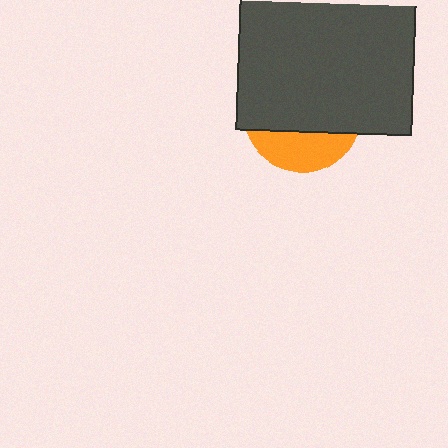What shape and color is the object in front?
The object in front is a dark gray square.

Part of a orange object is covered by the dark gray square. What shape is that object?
It is a circle.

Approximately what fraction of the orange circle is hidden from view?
Roughly 70% of the orange circle is hidden behind the dark gray square.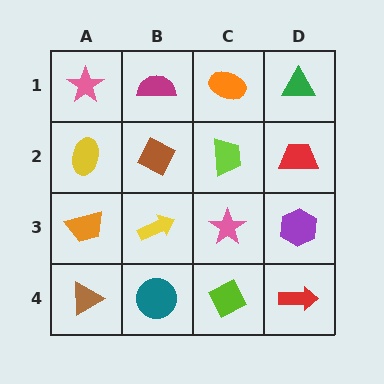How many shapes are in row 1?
4 shapes.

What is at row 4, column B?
A teal circle.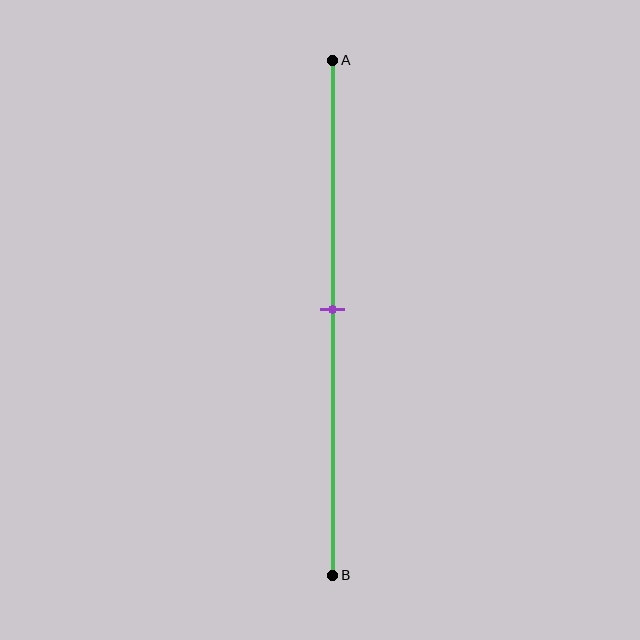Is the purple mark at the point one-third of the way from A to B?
No, the mark is at about 50% from A, not at the 33% one-third point.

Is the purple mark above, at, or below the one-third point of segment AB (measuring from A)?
The purple mark is below the one-third point of segment AB.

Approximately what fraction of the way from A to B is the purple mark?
The purple mark is approximately 50% of the way from A to B.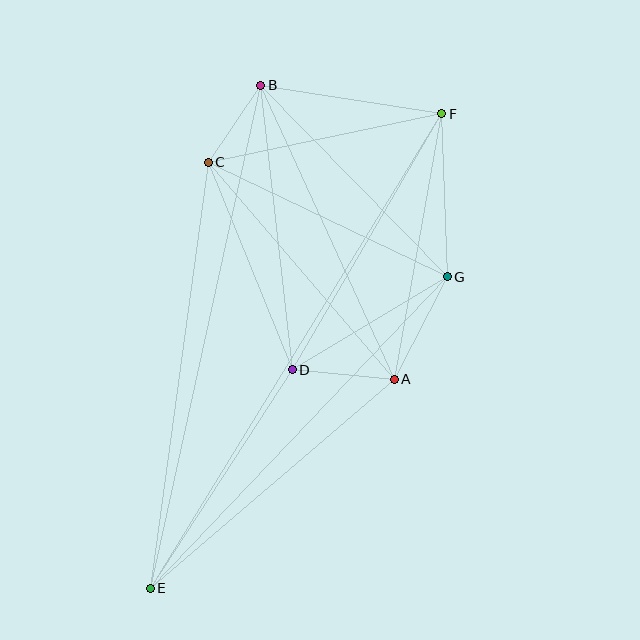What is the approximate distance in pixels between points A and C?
The distance between A and C is approximately 286 pixels.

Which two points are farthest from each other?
Points E and F are farthest from each other.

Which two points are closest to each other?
Points B and C are closest to each other.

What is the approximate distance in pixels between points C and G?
The distance between C and G is approximately 265 pixels.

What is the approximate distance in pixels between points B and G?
The distance between B and G is approximately 268 pixels.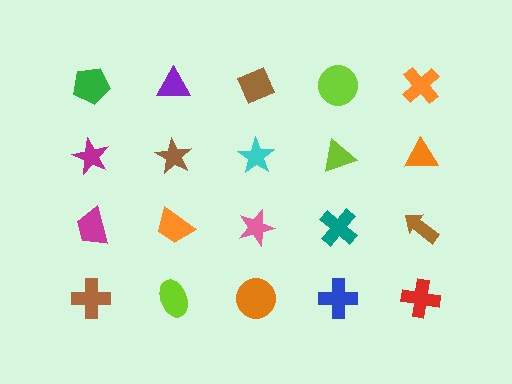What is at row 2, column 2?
A brown star.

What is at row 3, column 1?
A magenta trapezoid.